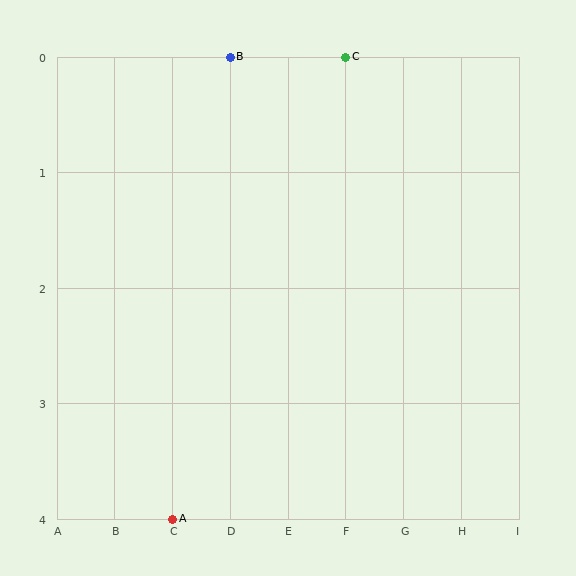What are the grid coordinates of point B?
Point B is at grid coordinates (D, 0).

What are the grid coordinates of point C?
Point C is at grid coordinates (F, 0).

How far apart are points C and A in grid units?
Points C and A are 3 columns and 4 rows apart (about 5.0 grid units diagonally).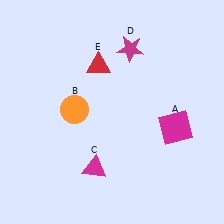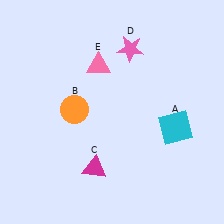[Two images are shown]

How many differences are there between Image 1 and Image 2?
There are 3 differences between the two images.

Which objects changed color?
A changed from magenta to cyan. D changed from magenta to pink. E changed from red to pink.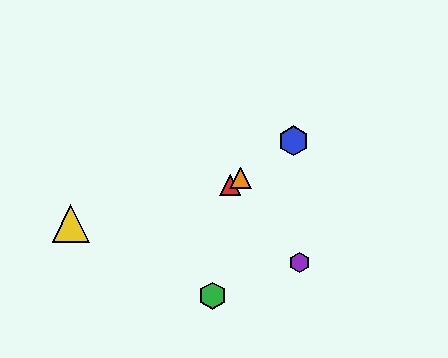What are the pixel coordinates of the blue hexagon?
The blue hexagon is at (294, 141).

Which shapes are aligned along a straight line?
The red triangle, the blue hexagon, the orange triangle are aligned along a straight line.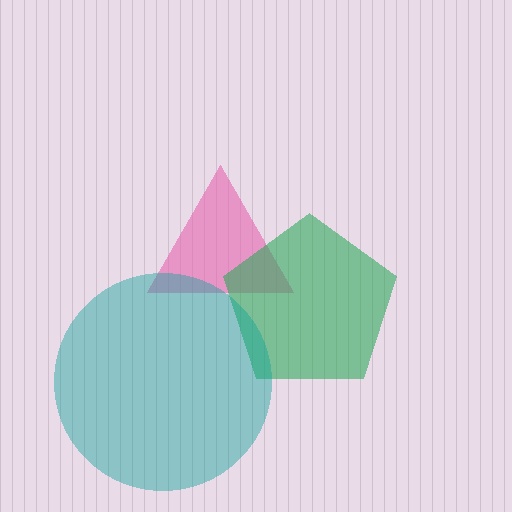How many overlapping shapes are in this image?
There are 3 overlapping shapes in the image.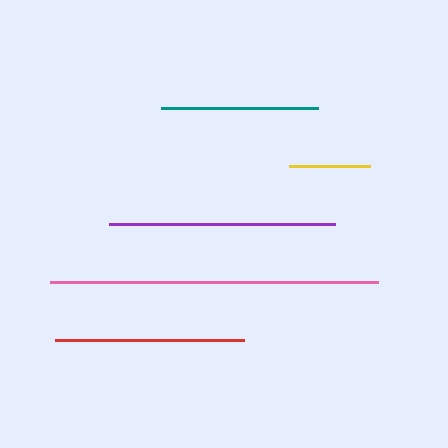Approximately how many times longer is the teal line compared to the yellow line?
The teal line is approximately 1.9 times the length of the yellow line.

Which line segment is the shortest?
The yellow line is the shortest at approximately 81 pixels.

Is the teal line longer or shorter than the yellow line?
The teal line is longer than the yellow line.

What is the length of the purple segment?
The purple segment is approximately 227 pixels long.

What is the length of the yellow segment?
The yellow segment is approximately 81 pixels long.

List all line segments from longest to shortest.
From longest to shortest: pink, purple, red, teal, yellow.